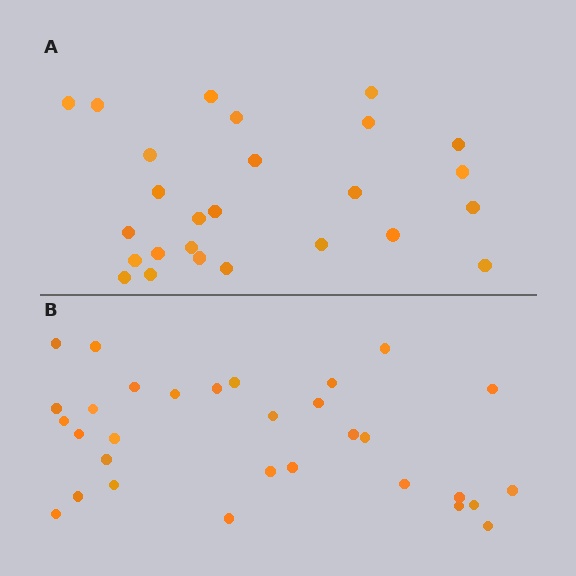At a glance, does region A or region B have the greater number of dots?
Region B (the bottom region) has more dots.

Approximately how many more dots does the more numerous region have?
Region B has about 5 more dots than region A.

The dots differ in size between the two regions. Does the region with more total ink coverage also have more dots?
No. Region A has more total ink coverage because its dots are larger, but region B actually contains more individual dots. Total area can be misleading — the number of items is what matters here.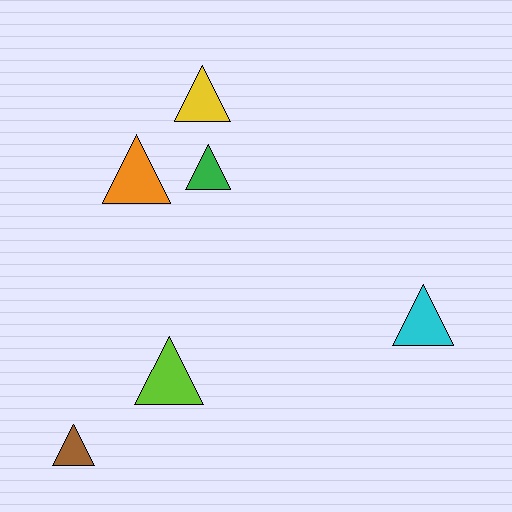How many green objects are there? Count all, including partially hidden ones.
There is 1 green object.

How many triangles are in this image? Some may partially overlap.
There are 6 triangles.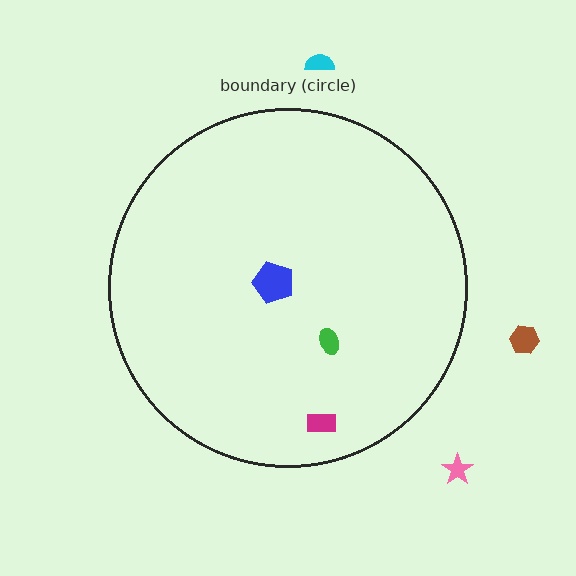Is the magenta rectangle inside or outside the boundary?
Inside.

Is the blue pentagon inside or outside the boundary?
Inside.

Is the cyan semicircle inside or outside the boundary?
Outside.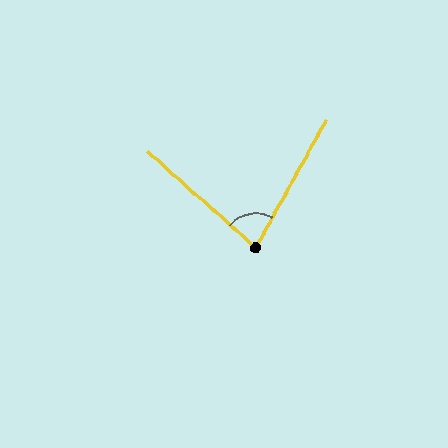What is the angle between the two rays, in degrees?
Approximately 77 degrees.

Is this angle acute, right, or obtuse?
It is acute.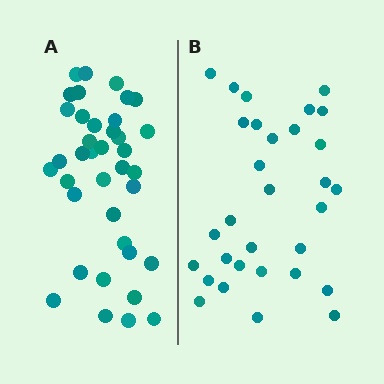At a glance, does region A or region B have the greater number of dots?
Region A (the left region) has more dots.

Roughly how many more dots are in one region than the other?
Region A has roughly 8 or so more dots than region B.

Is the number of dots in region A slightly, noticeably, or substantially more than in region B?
Region A has only slightly more — the two regions are fairly close. The ratio is roughly 1.2 to 1.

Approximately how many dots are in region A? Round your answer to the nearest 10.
About 40 dots. (The exact count is 38, which rounds to 40.)